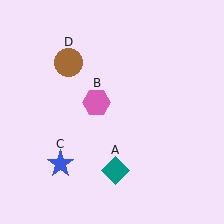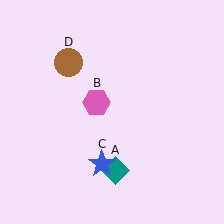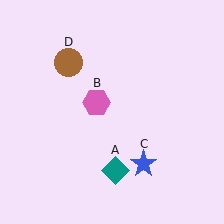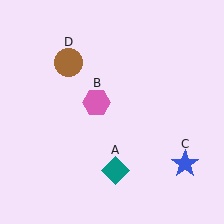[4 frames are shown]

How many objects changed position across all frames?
1 object changed position: blue star (object C).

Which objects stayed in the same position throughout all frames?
Teal diamond (object A) and pink hexagon (object B) and brown circle (object D) remained stationary.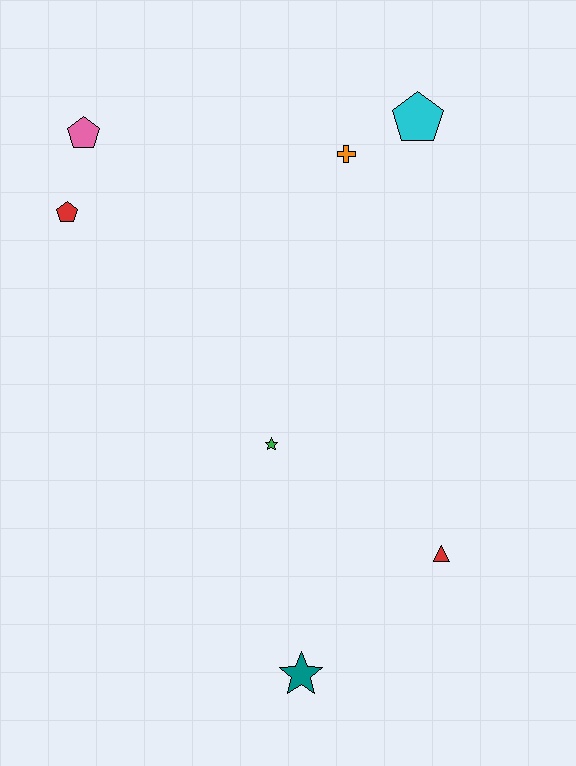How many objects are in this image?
There are 7 objects.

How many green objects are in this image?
There is 1 green object.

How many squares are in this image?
There are no squares.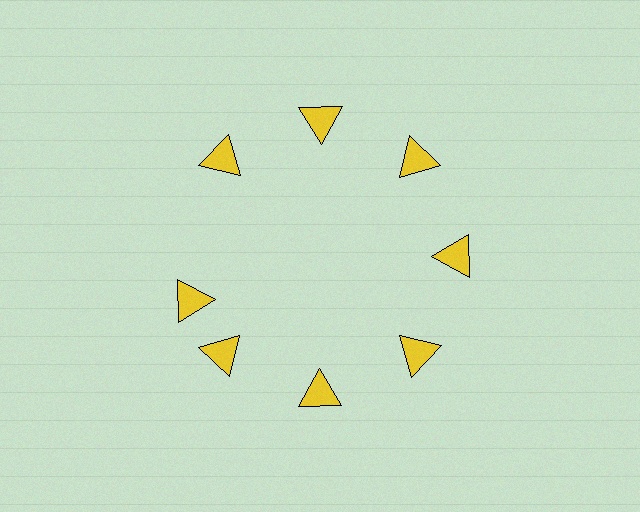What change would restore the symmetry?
The symmetry would be restored by rotating it back into even spacing with its neighbors so that all 8 triangles sit at equal angles and equal distance from the center.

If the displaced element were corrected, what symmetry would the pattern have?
It would have 8-fold rotational symmetry — the pattern would map onto itself every 45 degrees.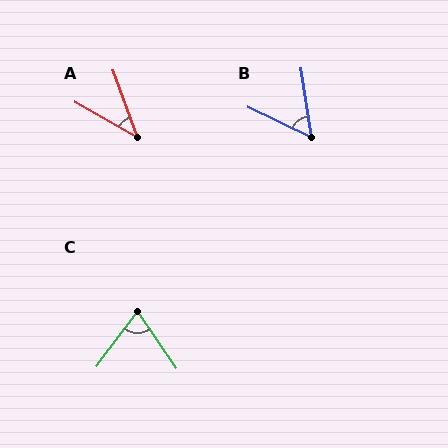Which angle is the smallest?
A, at approximately 40 degrees.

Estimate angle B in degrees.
Approximately 56 degrees.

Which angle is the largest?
C, at approximately 71 degrees.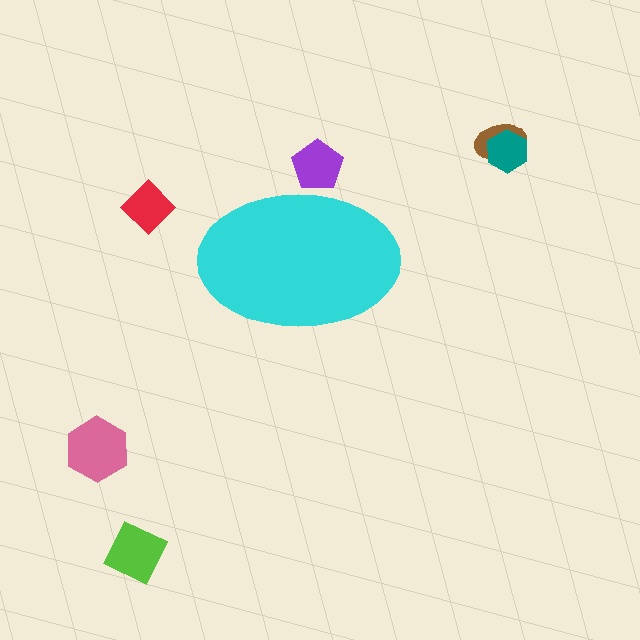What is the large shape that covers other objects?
A cyan ellipse.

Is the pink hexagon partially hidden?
No, the pink hexagon is fully visible.